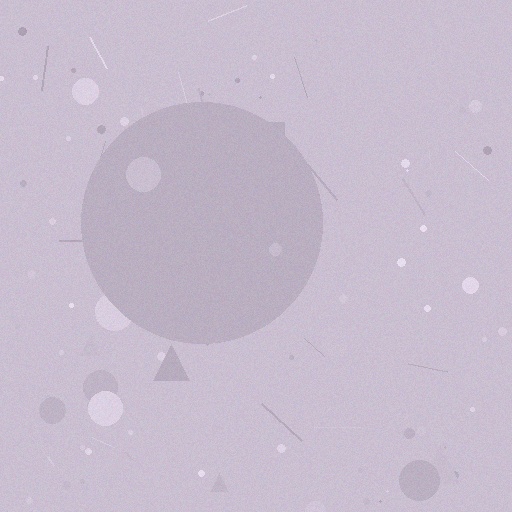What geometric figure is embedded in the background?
A circle is embedded in the background.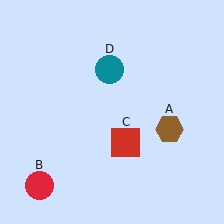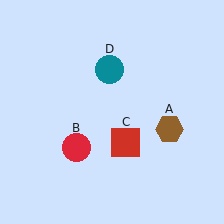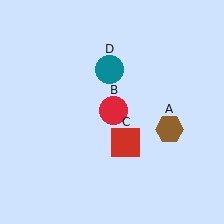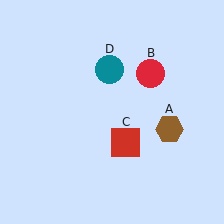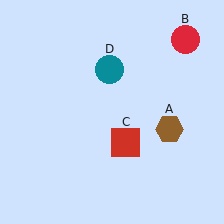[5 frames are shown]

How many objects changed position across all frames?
1 object changed position: red circle (object B).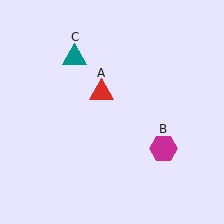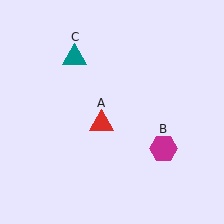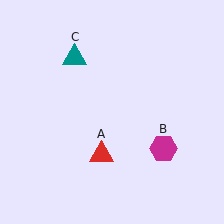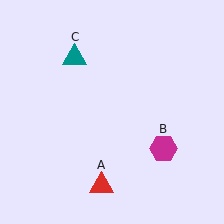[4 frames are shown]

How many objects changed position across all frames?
1 object changed position: red triangle (object A).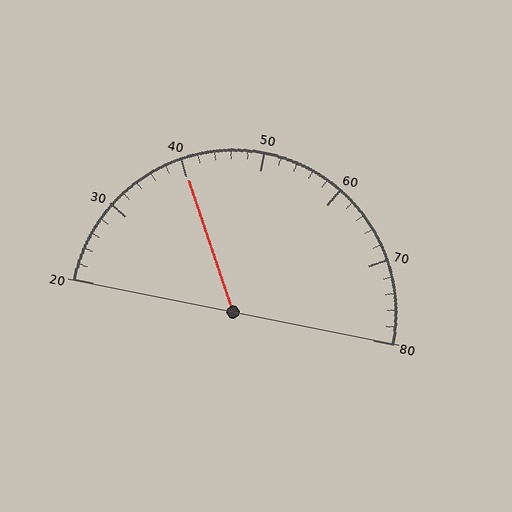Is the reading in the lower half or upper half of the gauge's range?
The reading is in the lower half of the range (20 to 80).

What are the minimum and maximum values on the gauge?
The gauge ranges from 20 to 80.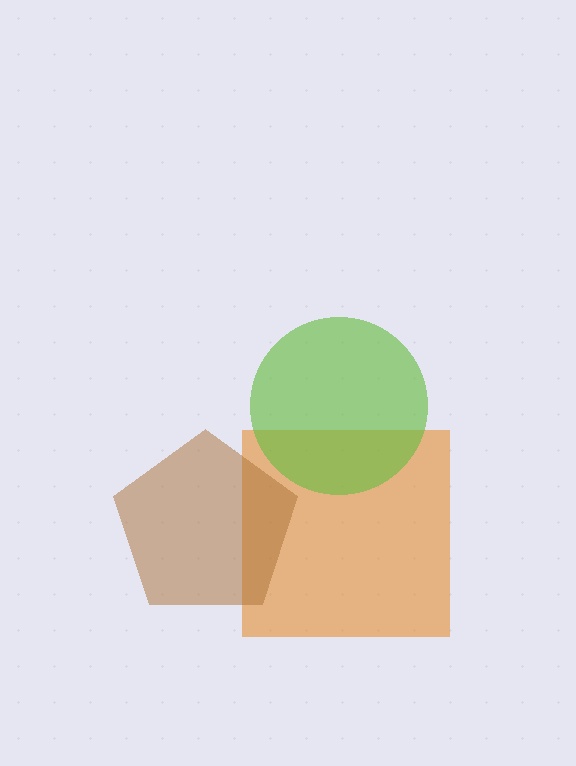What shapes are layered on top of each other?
The layered shapes are: an orange square, a lime circle, a brown pentagon.